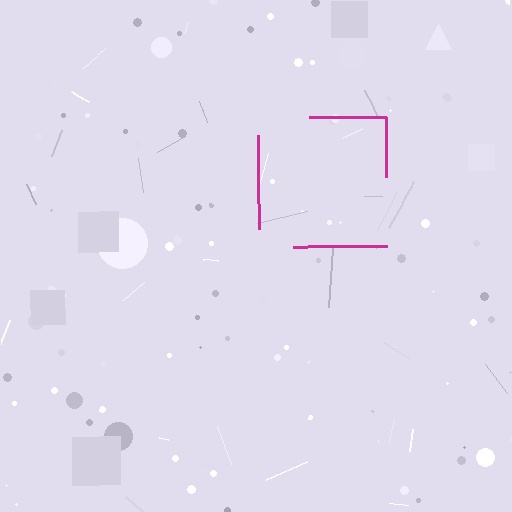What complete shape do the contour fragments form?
The contour fragments form a square.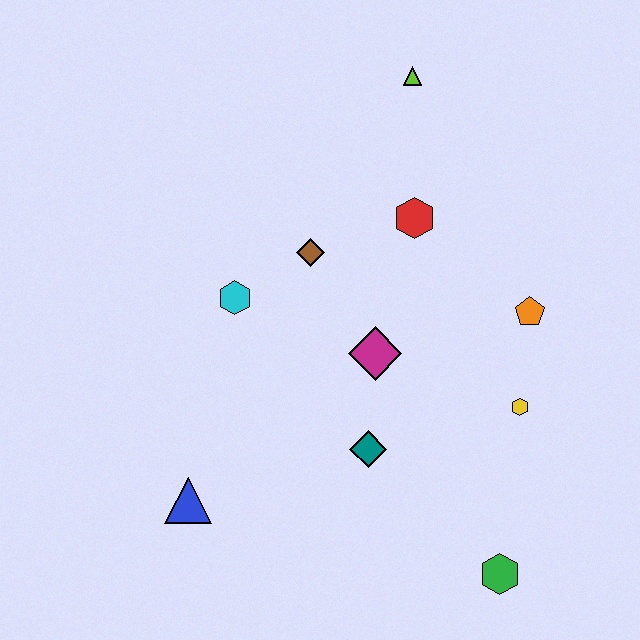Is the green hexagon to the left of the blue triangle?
No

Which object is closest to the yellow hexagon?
The orange pentagon is closest to the yellow hexagon.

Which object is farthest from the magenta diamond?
The lime triangle is farthest from the magenta diamond.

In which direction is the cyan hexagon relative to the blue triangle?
The cyan hexagon is above the blue triangle.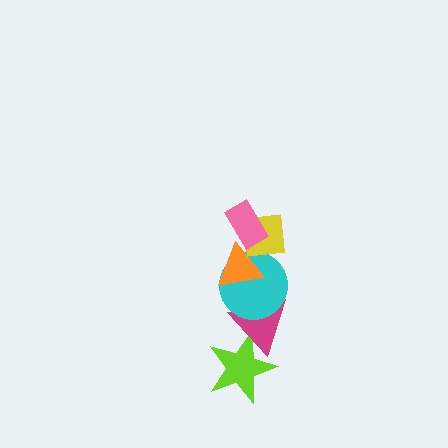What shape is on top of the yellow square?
The pink rectangle is on top of the yellow square.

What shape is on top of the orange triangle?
The yellow square is on top of the orange triangle.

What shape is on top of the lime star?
The magenta triangle is on top of the lime star.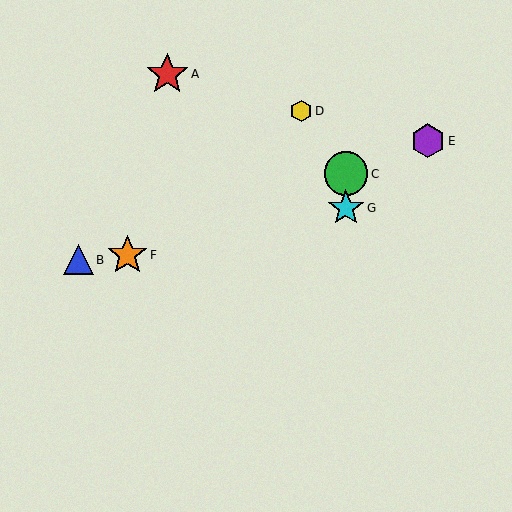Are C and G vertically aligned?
Yes, both are at x≈346.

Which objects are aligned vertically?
Objects C, G are aligned vertically.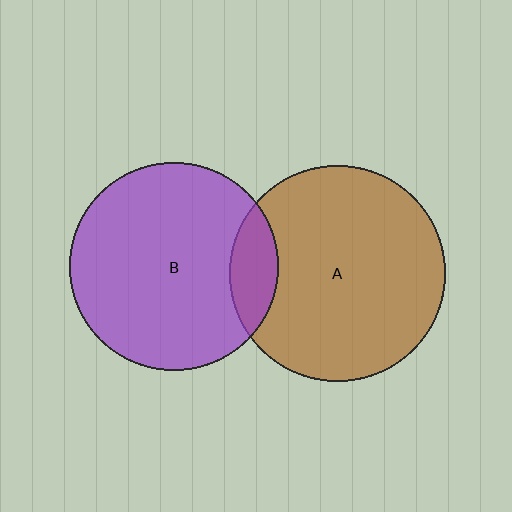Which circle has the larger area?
Circle A (brown).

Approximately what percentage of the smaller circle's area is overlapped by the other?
Approximately 15%.